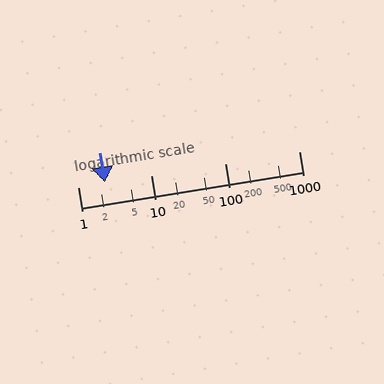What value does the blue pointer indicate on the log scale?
The pointer indicates approximately 2.3.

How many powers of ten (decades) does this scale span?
The scale spans 3 decades, from 1 to 1000.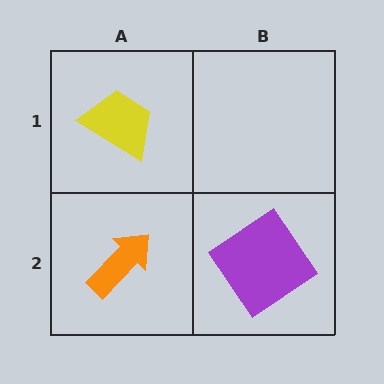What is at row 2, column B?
A purple diamond.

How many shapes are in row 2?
2 shapes.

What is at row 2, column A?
An orange arrow.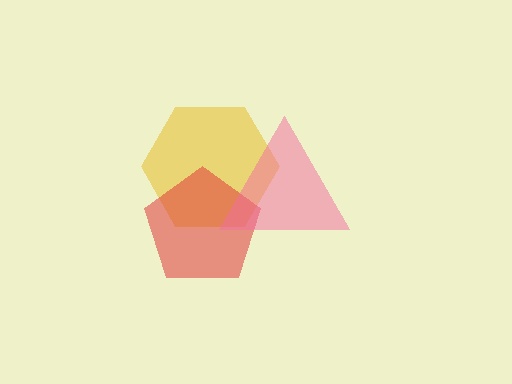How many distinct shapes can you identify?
There are 3 distinct shapes: a yellow hexagon, a red pentagon, a pink triangle.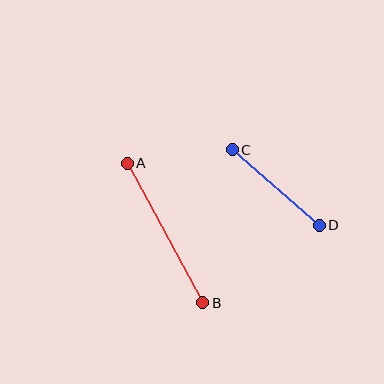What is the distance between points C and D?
The distance is approximately 115 pixels.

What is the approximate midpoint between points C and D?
The midpoint is at approximately (276, 187) pixels.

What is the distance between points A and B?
The distance is approximately 159 pixels.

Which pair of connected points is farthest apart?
Points A and B are farthest apart.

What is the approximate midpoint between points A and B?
The midpoint is at approximately (165, 233) pixels.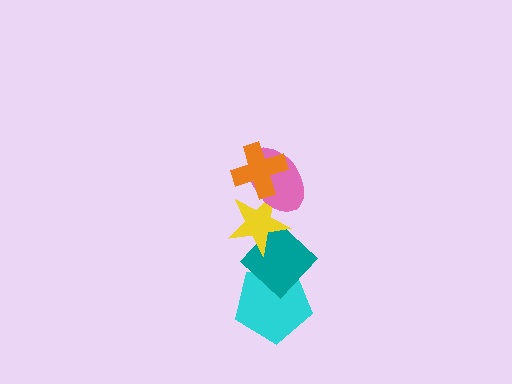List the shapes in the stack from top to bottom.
From top to bottom: the orange cross, the pink ellipse, the yellow star, the teal diamond, the cyan pentagon.